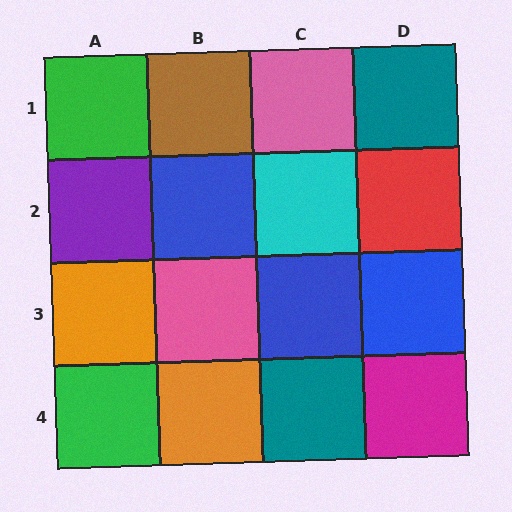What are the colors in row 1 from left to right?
Green, brown, pink, teal.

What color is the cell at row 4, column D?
Magenta.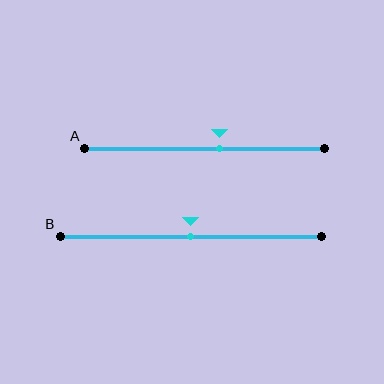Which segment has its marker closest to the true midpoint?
Segment B has its marker closest to the true midpoint.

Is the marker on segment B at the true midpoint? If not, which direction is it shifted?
Yes, the marker on segment B is at the true midpoint.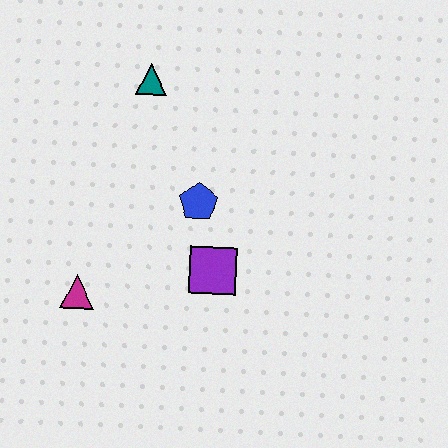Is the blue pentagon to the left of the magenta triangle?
No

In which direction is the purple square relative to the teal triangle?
The purple square is below the teal triangle.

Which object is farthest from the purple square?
The teal triangle is farthest from the purple square.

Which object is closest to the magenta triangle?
The purple square is closest to the magenta triangle.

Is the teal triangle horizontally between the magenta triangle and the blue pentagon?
Yes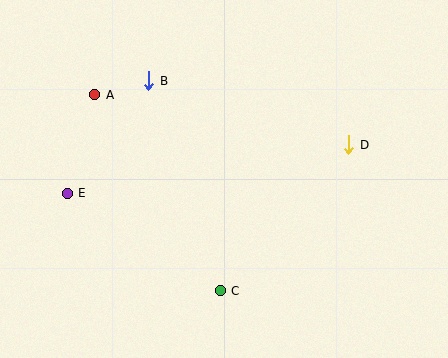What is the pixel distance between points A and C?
The distance between A and C is 233 pixels.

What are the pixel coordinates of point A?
Point A is at (95, 95).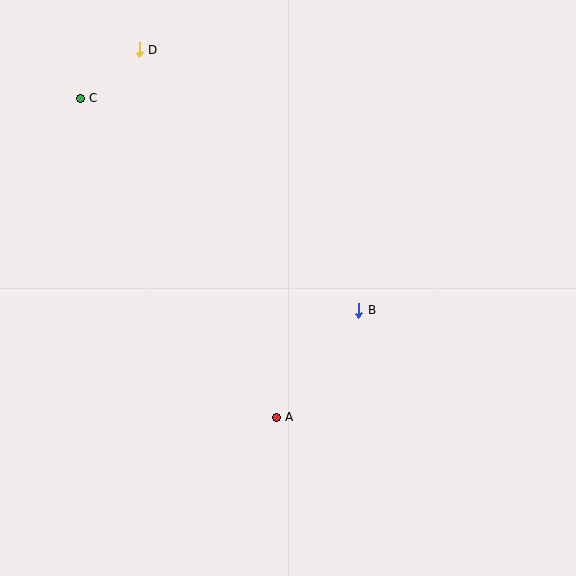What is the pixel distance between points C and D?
The distance between C and D is 76 pixels.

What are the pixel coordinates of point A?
Point A is at (276, 417).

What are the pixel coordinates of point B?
Point B is at (359, 310).